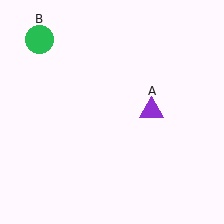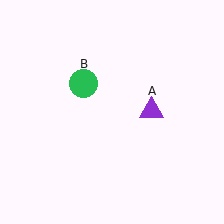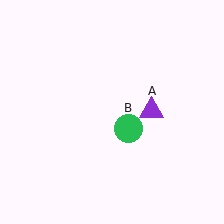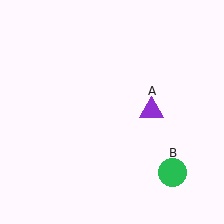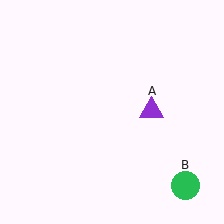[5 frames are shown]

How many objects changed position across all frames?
1 object changed position: green circle (object B).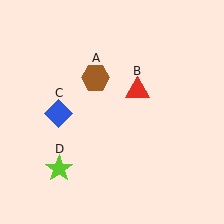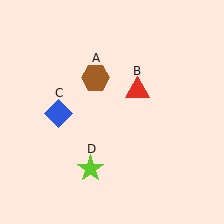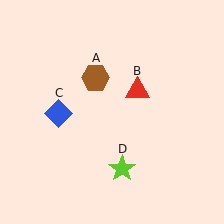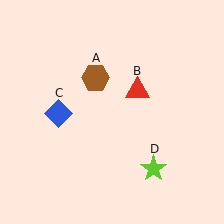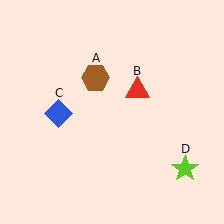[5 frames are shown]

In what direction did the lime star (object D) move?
The lime star (object D) moved right.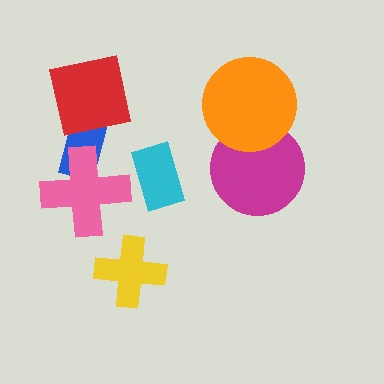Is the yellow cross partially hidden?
No, no other shape covers it.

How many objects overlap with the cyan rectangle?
0 objects overlap with the cyan rectangle.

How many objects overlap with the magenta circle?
1 object overlaps with the magenta circle.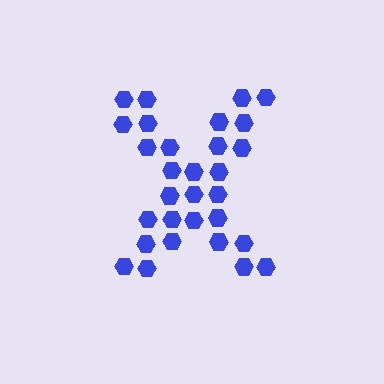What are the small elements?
The small elements are hexagons.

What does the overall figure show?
The overall figure shows the letter X.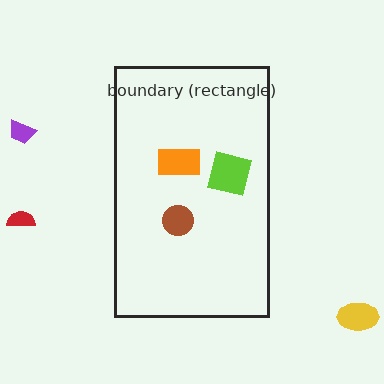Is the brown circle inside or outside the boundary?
Inside.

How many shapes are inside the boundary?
3 inside, 3 outside.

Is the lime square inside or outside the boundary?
Inside.